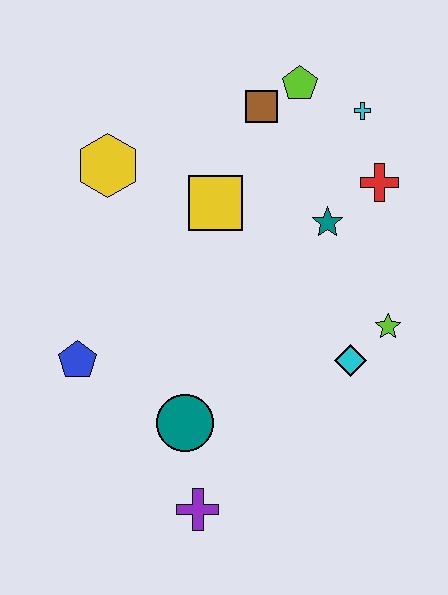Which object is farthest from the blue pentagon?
The cyan cross is farthest from the blue pentagon.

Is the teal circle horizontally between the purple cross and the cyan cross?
No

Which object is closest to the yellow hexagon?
The yellow square is closest to the yellow hexagon.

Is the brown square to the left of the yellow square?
No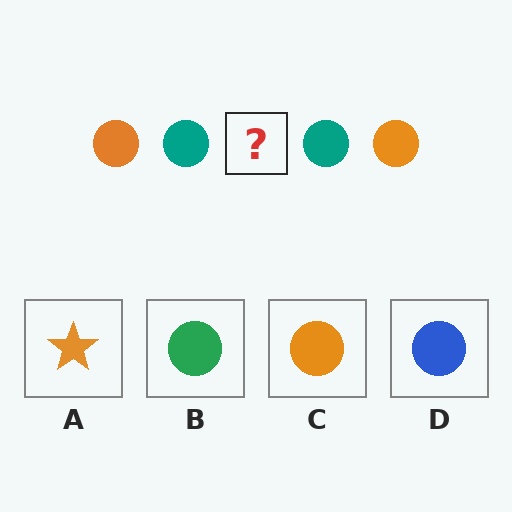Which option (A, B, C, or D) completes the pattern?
C.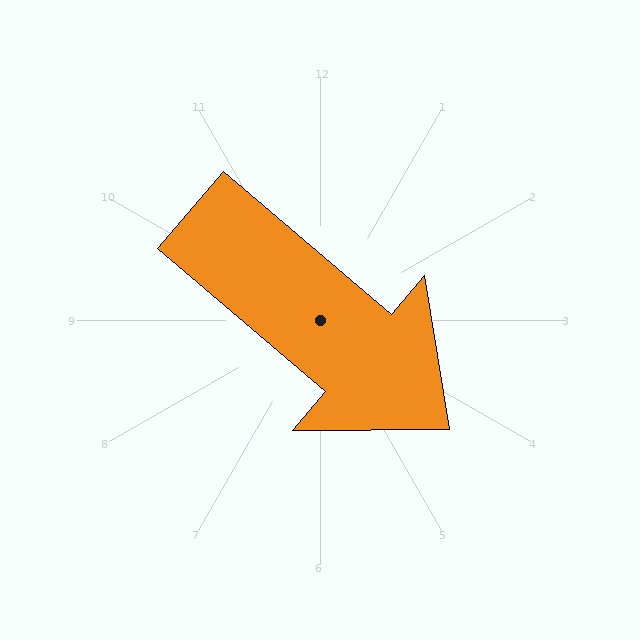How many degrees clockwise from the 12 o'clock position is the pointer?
Approximately 130 degrees.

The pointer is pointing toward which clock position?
Roughly 4 o'clock.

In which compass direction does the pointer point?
Southeast.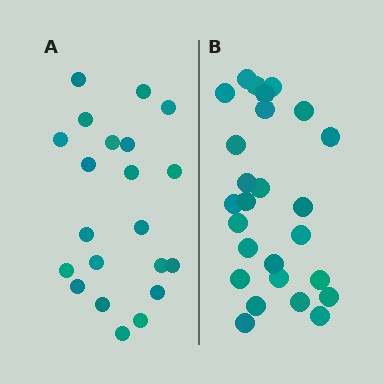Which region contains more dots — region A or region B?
Region B (the right region) has more dots.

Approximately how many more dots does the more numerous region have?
Region B has about 5 more dots than region A.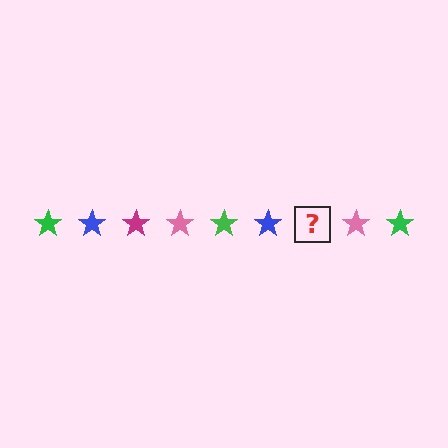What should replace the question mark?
The question mark should be replaced with a magenta star.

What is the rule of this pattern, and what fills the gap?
The rule is that the pattern cycles through green, blue, magenta, pink stars. The gap should be filled with a magenta star.